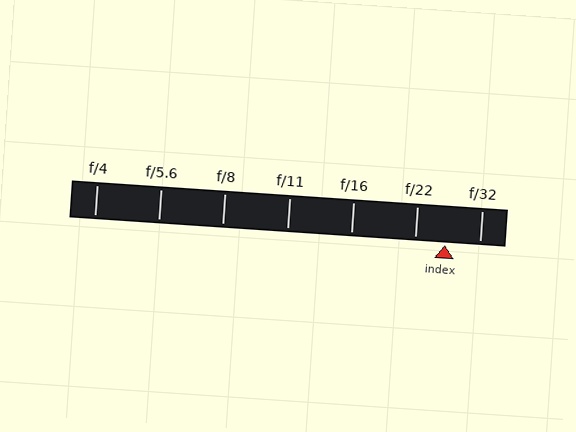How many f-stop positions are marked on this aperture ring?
There are 7 f-stop positions marked.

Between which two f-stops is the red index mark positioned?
The index mark is between f/22 and f/32.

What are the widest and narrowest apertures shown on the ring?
The widest aperture shown is f/4 and the narrowest is f/32.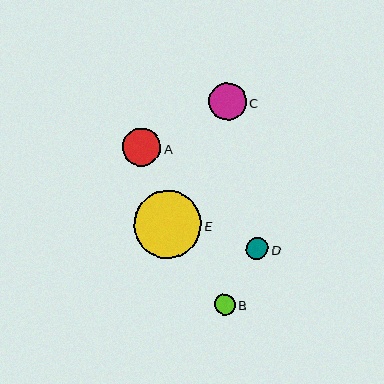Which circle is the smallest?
Circle B is the smallest with a size of approximately 21 pixels.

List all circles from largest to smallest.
From largest to smallest: E, A, C, D, B.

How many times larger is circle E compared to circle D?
Circle E is approximately 3.1 times the size of circle D.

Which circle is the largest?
Circle E is the largest with a size of approximately 68 pixels.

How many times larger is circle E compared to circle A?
Circle E is approximately 1.8 times the size of circle A.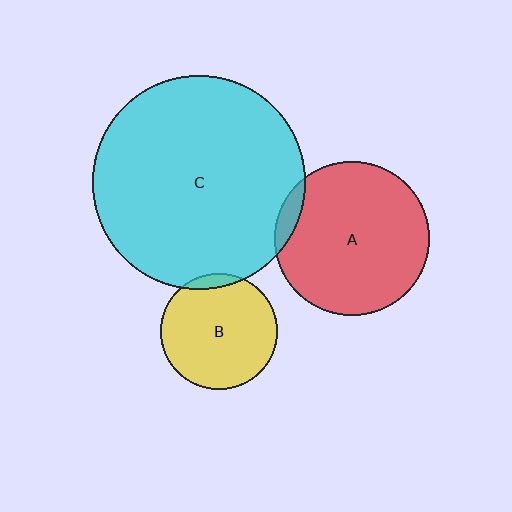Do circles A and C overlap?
Yes.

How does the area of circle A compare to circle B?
Approximately 1.8 times.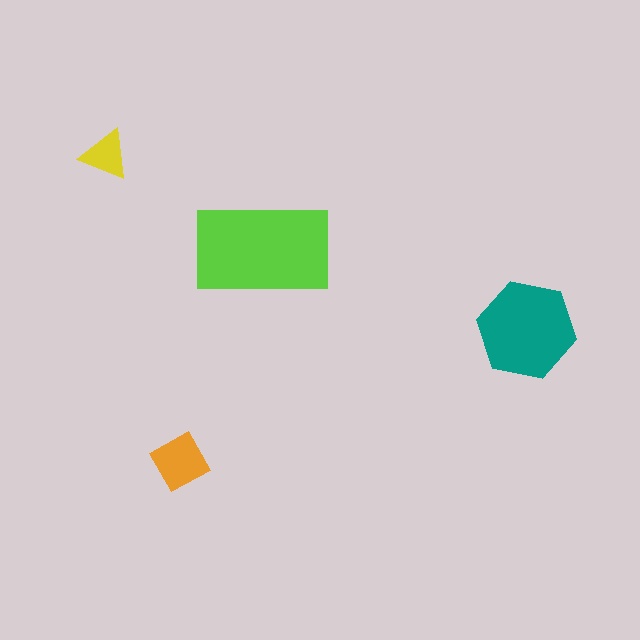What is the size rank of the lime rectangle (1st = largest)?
1st.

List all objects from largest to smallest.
The lime rectangle, the teal hexagon, the orange diamond, the yellow triangle.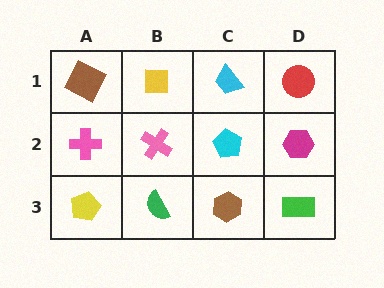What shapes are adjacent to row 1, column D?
A magenta hexagon (row 2, column D), a cyan trapezoid (row 1, column C).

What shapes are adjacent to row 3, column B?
A pink cross (row 2, column B), a yellow pentagon (row 3, column A), a brown hexagon (row 3, column C).